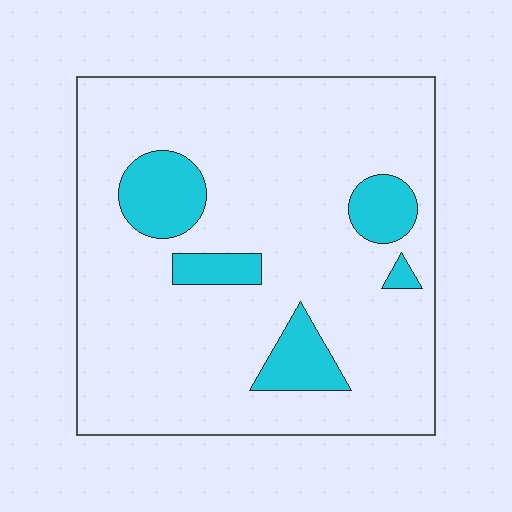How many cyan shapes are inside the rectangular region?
5.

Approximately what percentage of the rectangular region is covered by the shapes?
Approximately 15%.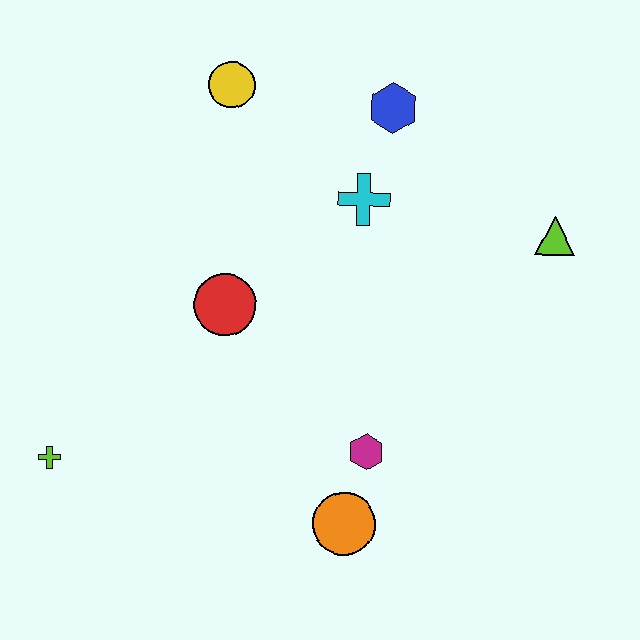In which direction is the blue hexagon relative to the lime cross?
The blue hexagon is above the lime cross.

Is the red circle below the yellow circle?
Yes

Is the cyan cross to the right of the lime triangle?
No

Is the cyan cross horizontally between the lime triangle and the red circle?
Yes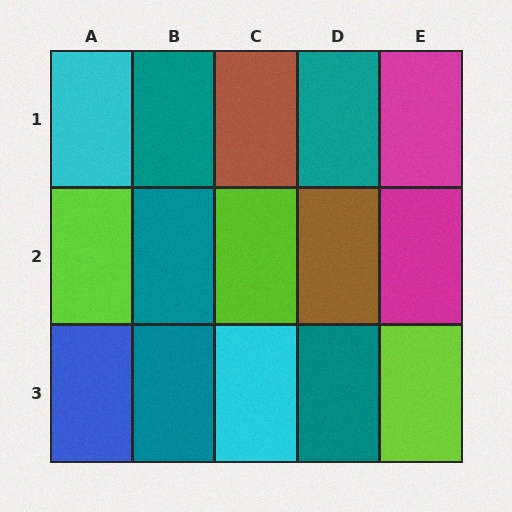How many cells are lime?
3 cells are lime.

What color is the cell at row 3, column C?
Cyan.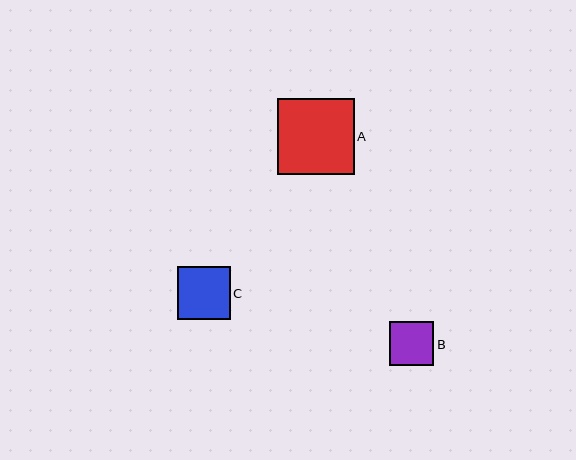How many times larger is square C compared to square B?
Square C is approximately 1.2 times the size of square B.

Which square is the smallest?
Square B is the smallest with a size of approximately 44 pixels.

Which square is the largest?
Square A is the largest with a size of approximately 77 pixels.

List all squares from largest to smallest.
From largest to smallest: A, C, B.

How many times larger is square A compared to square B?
Square A is approximately 1.7 times the size of square B.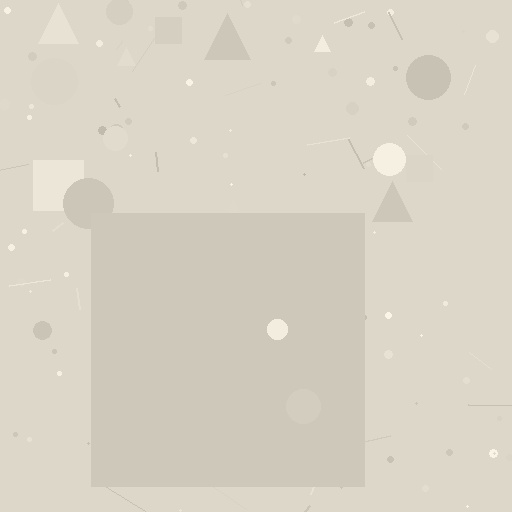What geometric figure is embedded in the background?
A square is embedded in the background.